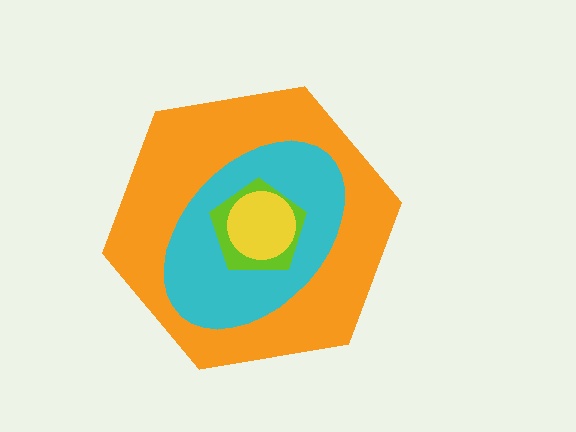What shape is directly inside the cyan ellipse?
The lime pentagon.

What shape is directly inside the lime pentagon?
The yellow circle.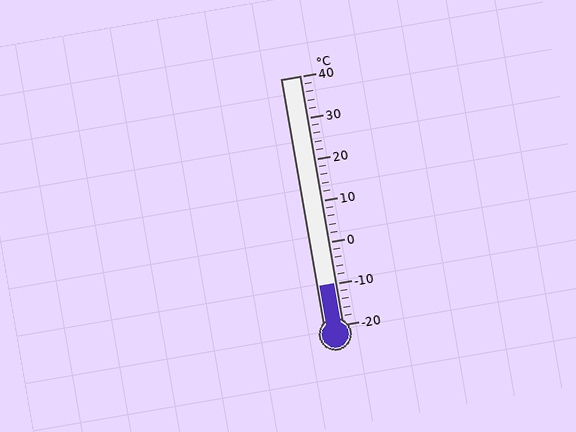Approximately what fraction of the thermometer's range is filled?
The thermometer is filled to approximately 15% of its range.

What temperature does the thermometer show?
The thermometer shows approximately -10°C.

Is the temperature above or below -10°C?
The temperature is at -10°C.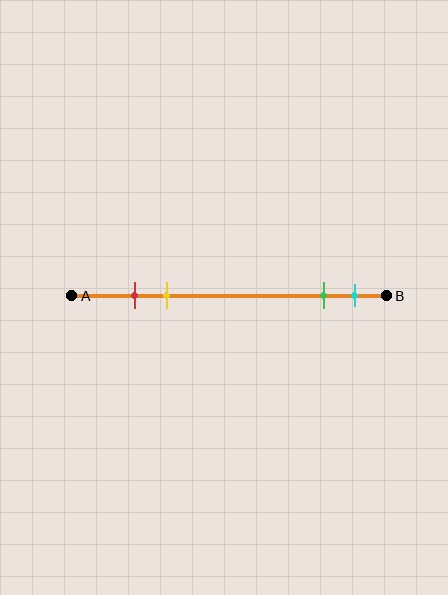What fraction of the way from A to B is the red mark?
The red mark is approximately 20% (0.2) of the way from A to B.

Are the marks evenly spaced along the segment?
No, the marks are not evenly spaced.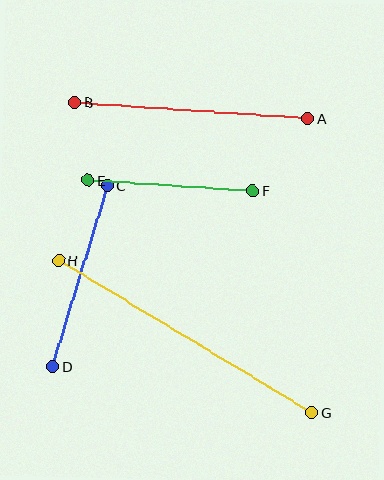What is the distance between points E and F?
The distance is approximately 165 pixels.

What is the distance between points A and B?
The distance is approximately 233 pixels.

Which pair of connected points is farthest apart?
Points G and H are farthest apart.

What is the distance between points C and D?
The distance is approximately 189 pixels.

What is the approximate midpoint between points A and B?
The midpoint is at approximately (191, 110) pixels.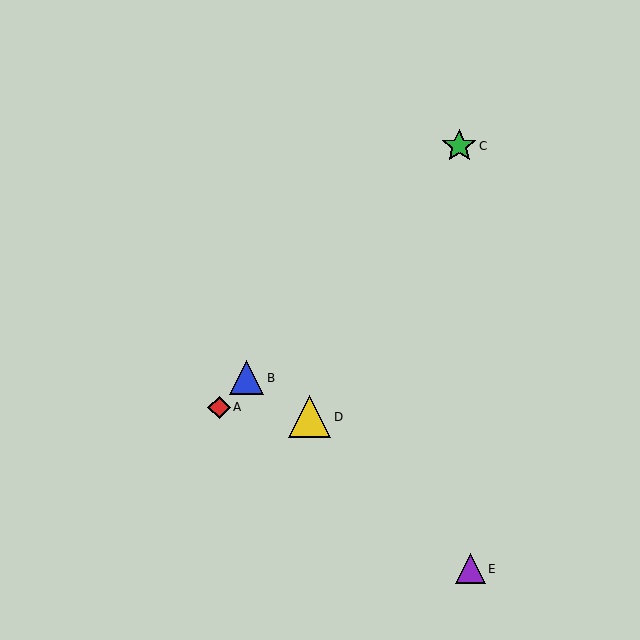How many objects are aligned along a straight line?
3 objects (A, B, C) are aligned along a straight line.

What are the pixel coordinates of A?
Object A is at (219, 407).